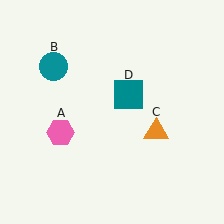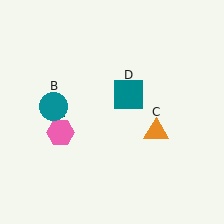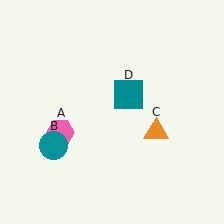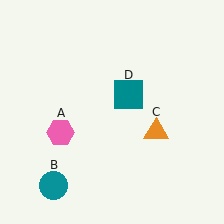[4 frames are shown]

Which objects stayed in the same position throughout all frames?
Pink hexagon (object A) and orange triangle (object C) and teal square (object D) remained stationary.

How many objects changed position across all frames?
1 object changed position: teal circle (object B).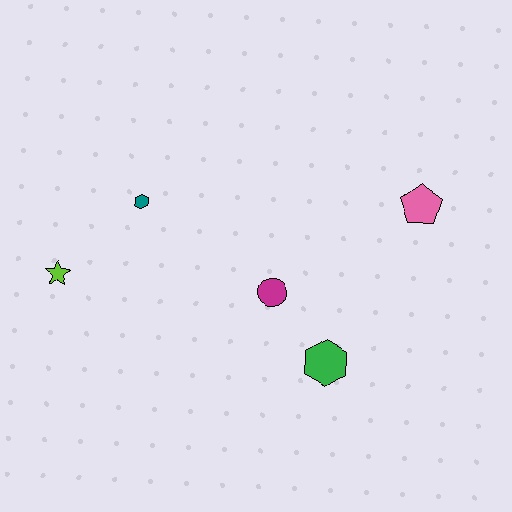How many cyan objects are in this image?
There are no cyan objects.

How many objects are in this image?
There are 5 objects.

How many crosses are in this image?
There are no crosses.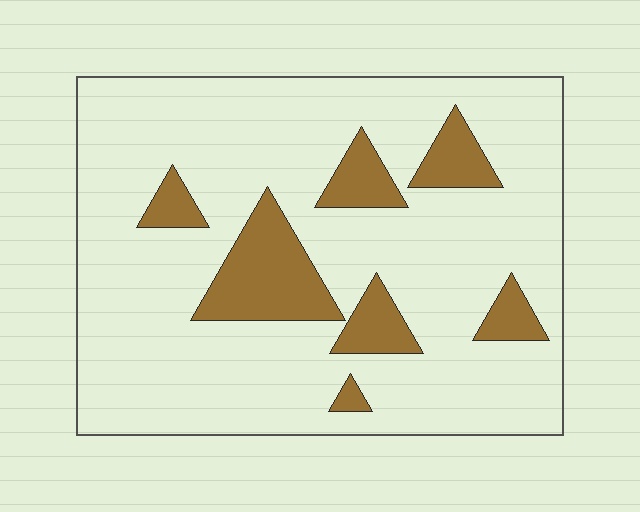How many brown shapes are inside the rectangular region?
7.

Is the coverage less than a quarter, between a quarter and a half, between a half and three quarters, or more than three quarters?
Less than a quarter.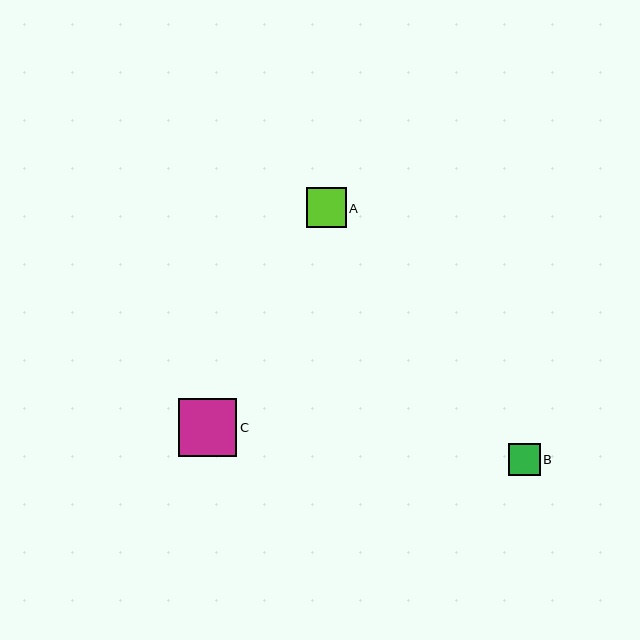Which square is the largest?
Square C is the largest with a size of approximately 58 pixels.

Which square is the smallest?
Square B is the smallest with a size of approximately 32 pixels.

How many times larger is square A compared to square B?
Square A is approximately 1.3 times the size of square B.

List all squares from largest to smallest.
From largest to smallest: C, A, B.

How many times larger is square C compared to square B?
Square C is approximately 1.8 times the size of square B.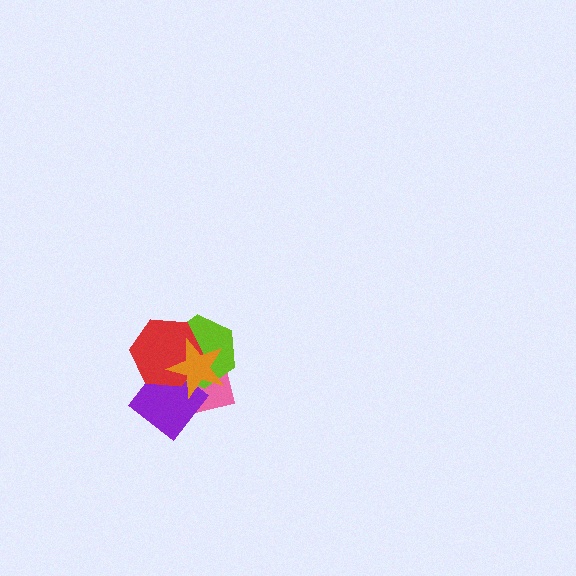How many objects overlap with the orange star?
4 objects overlap with the orange star.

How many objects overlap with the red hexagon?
4 objects overlap with the red hexagon.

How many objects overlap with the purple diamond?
4 objects overlap with the purple diamond.